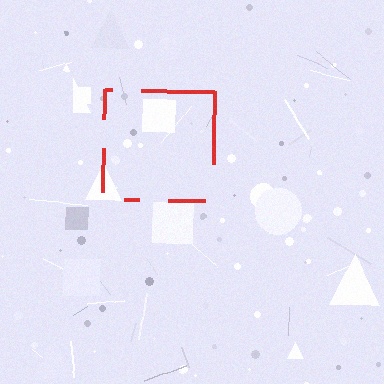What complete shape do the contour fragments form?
The contour fragments form a square.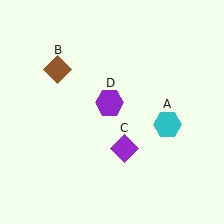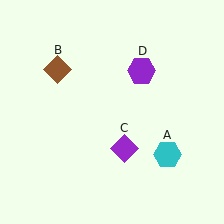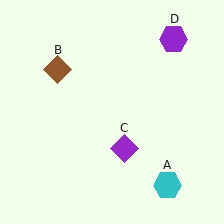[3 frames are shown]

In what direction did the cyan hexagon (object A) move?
The cyan hexagon (object A) moved down.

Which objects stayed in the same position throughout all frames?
Brown diamond (object B) and purple diamond (object C) remained stationary.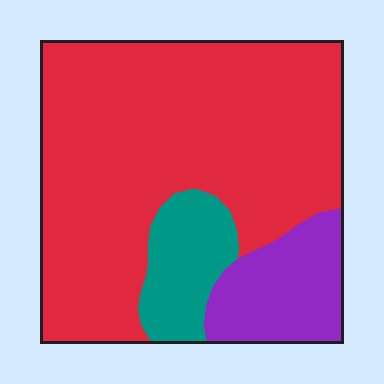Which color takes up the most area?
Red, at roughly 75%.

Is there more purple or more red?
Red.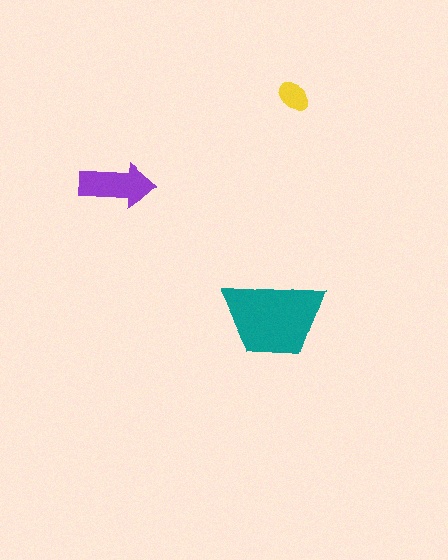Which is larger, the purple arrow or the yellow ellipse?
The purple arrow.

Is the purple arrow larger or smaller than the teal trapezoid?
Smaller.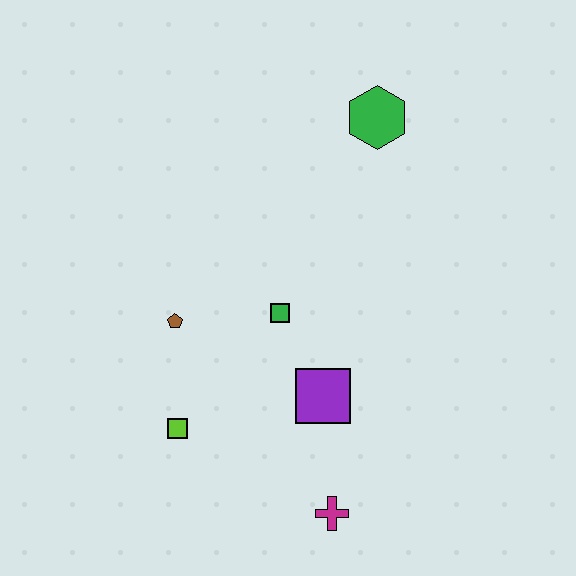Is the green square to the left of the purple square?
Yes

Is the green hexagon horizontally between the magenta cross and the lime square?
No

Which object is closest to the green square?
The purple square is closest to the green square.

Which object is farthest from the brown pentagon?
The green hexagon is farthest from the brown pentagon.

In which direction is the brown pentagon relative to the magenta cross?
The brown pentagon is above the magenta cross.